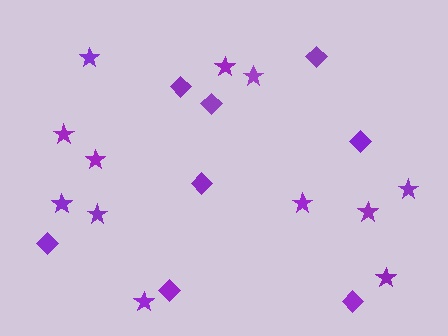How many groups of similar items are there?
There are 2 groups: one group of diamonds (8) and one group of stars (12).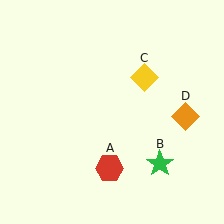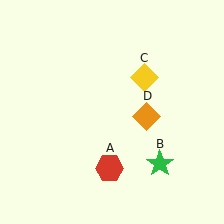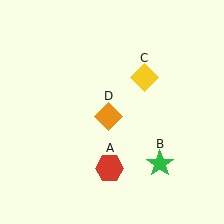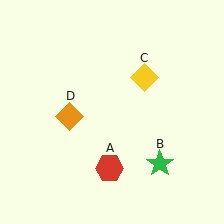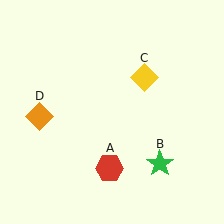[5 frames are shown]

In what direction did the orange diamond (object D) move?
The orange diamond (object D) moved left.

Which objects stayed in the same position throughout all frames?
Red hexagon (object A) and green star (object B) and yellow diamond (object C) remained stationary.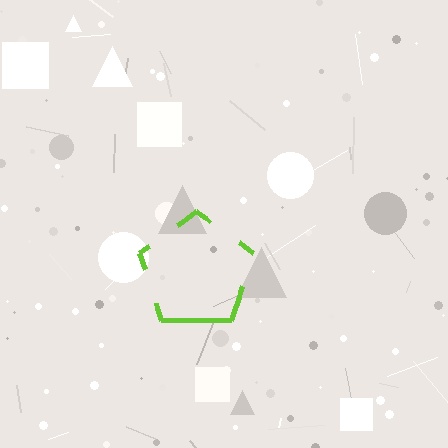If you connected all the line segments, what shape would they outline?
They would outline a pentagon.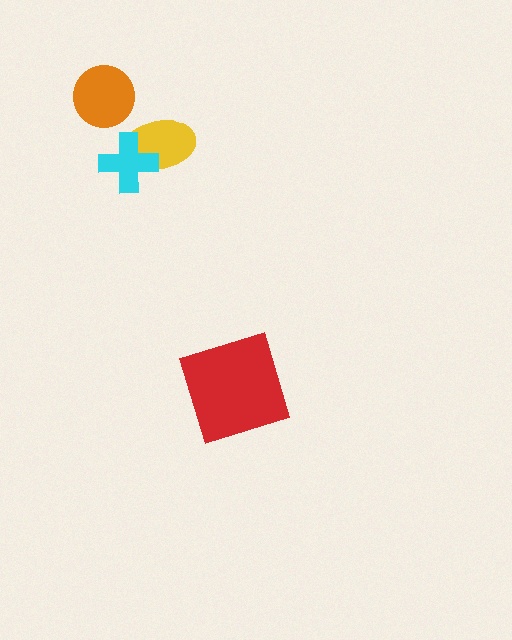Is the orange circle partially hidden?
No, no other shape covers it.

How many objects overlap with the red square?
0 objects overlap with the red square.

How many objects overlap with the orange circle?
0 objects overlap with the orange circle.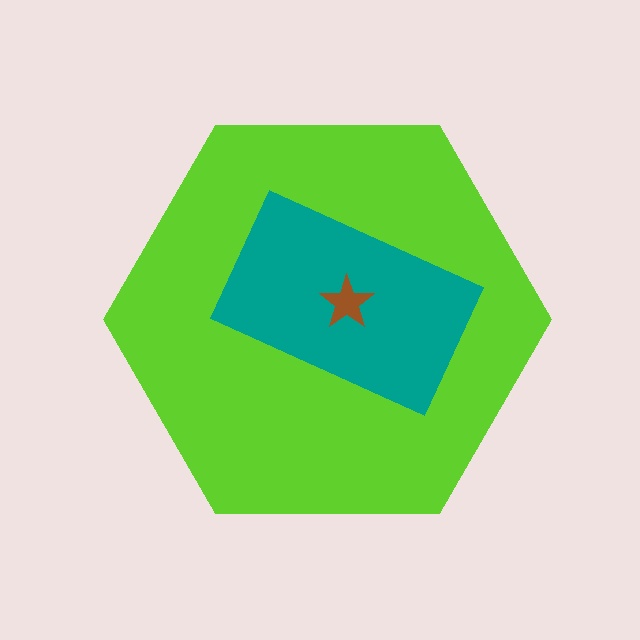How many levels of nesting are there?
3.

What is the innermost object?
The brown star.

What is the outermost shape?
The lime hexagon.